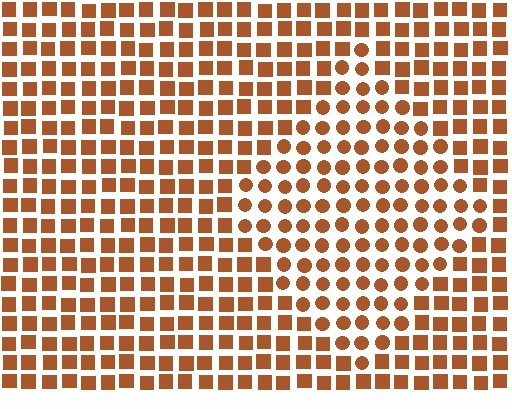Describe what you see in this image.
The image is filled with small brown elements arranged in a uniform grid. A diamond-shaped region contains circles, while the surrounding area contains squares. The boundary is defined purely by the change in element shape.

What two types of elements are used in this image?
The image uses circles inside the diamond region and squares outside it.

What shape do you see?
I see a diamond.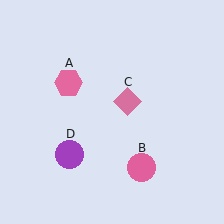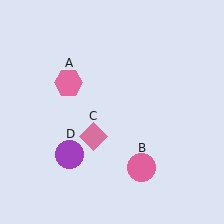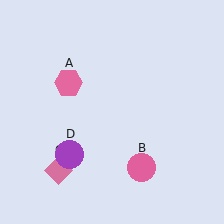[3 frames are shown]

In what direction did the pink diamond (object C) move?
The pink diamond (object C) moved down and to the left.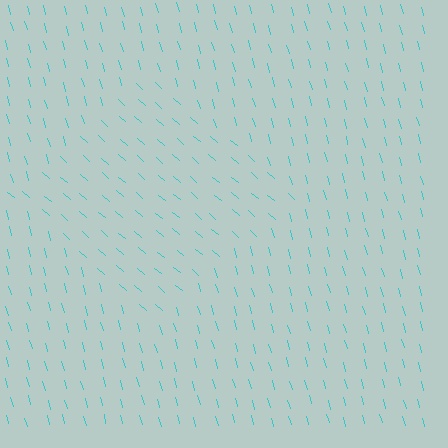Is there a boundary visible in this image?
Yes, there is a texture boundary formed by a change in line orientation.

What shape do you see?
I see a diamond.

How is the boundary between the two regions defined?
The boundary is defined purely by a change in line orientation (approximately 35 degrees difference). All lines are the same color and thickness.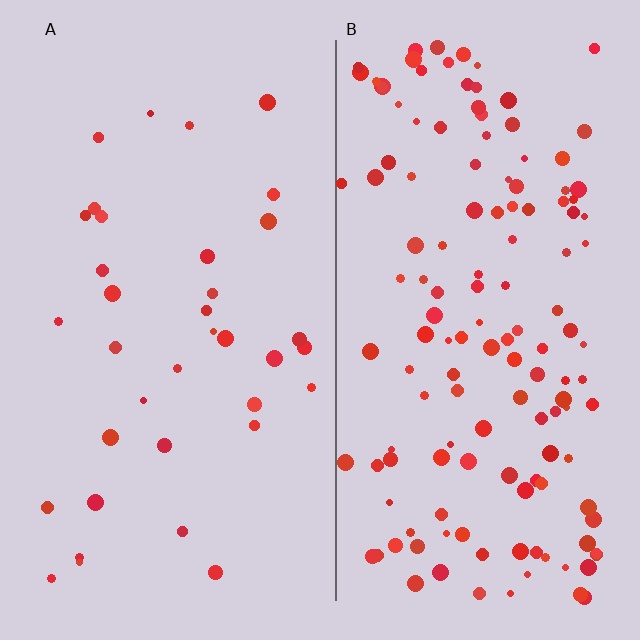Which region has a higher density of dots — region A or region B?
B (the right).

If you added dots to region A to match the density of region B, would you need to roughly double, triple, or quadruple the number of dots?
Approximately quadruple.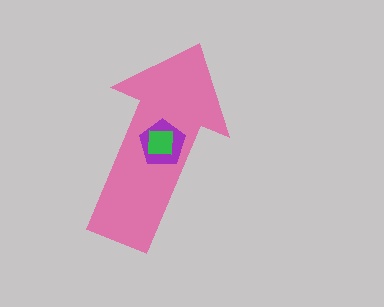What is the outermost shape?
The pink arrow.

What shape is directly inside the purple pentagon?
The green square.